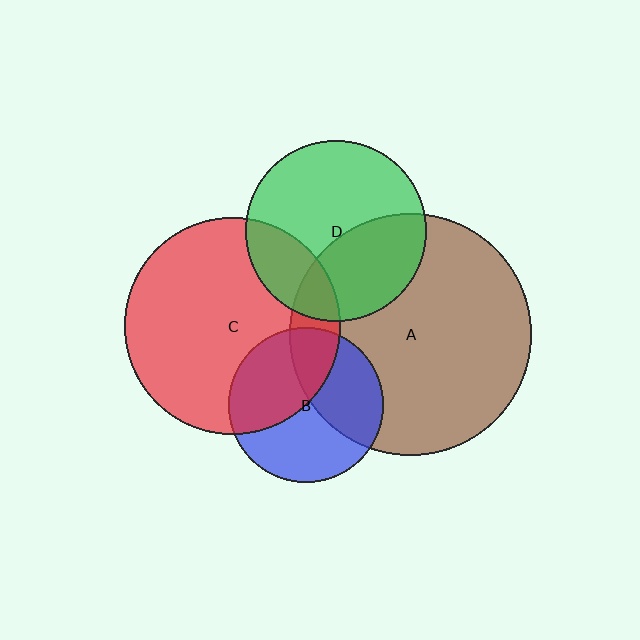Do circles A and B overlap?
Yes.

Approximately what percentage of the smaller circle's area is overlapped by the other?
Approximately 40%.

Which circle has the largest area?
Circle A (brown).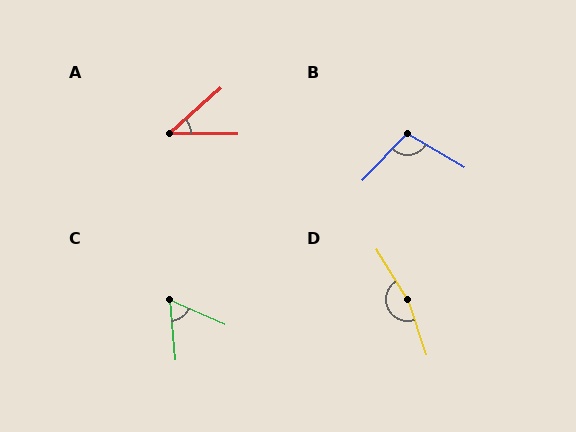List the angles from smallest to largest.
A (42°), C (61°), B (103°), D (166°).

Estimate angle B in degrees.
Approximately 103 degrees.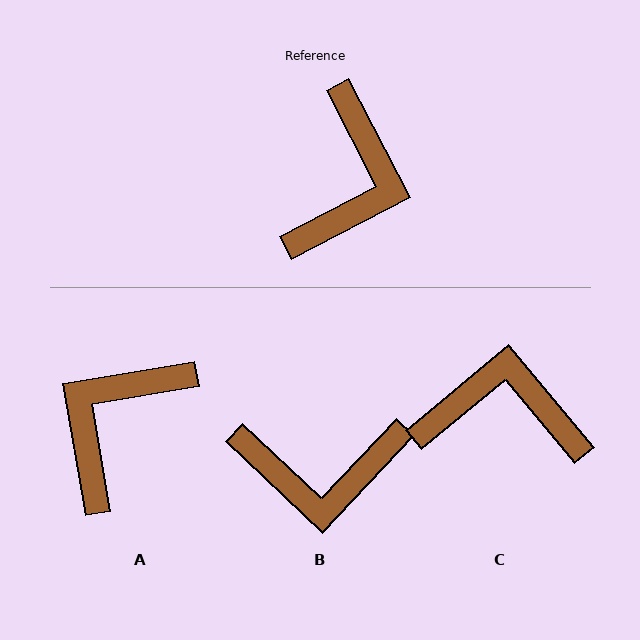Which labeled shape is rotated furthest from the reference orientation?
A, about 162 degrees away.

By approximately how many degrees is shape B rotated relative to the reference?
Approximately 70 degrees clockwise.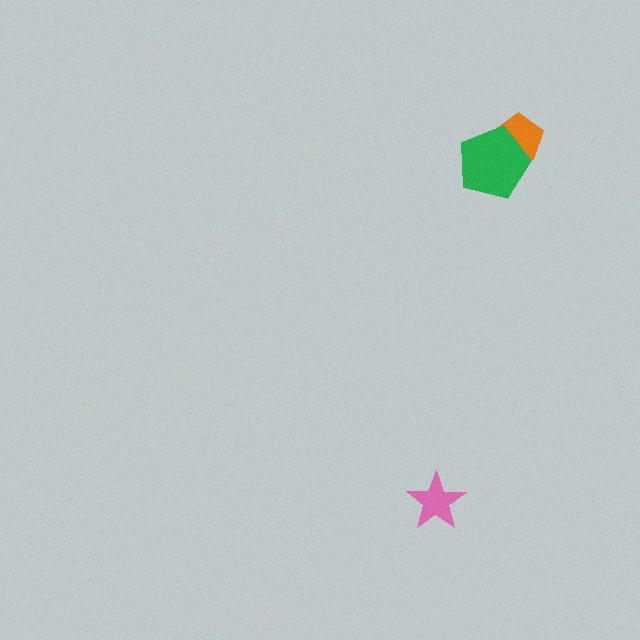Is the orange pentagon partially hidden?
Yes, it is partially covered by another shape.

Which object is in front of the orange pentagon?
The green pentagon is in front of the orange pentagon.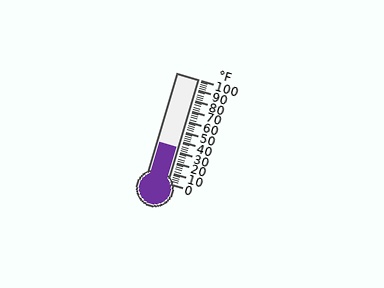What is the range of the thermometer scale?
The thermometer scale ranges from 0°F to 100°F.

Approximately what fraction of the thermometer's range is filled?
The thermometer is filled to approximately 35% of its range.